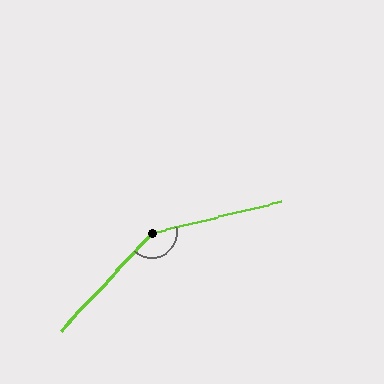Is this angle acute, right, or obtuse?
It is obtuse.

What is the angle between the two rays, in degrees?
Approximately 147 degrees.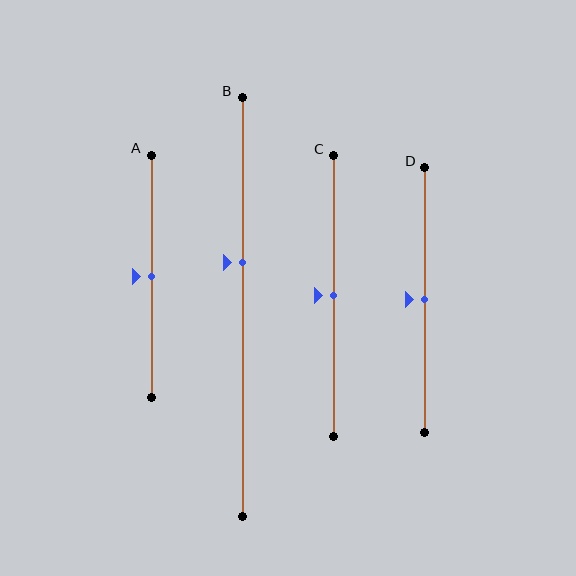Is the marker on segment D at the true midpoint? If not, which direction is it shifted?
Yes, the marker on segment D is at the true midpoint.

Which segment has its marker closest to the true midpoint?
Segment A has its marker closest to the true midpoint.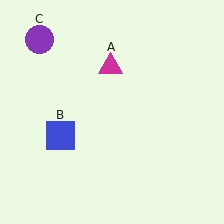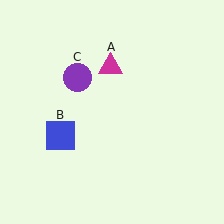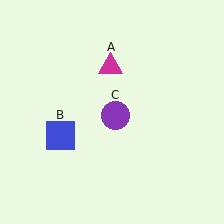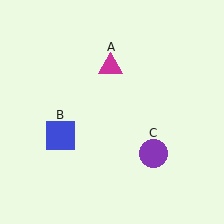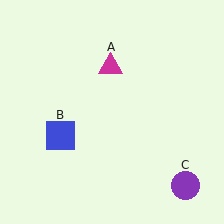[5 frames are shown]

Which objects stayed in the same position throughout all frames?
Magenta triangle (object A) and blue square (object B) remained stationary.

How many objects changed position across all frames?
1 object changed position: purple circle (object C).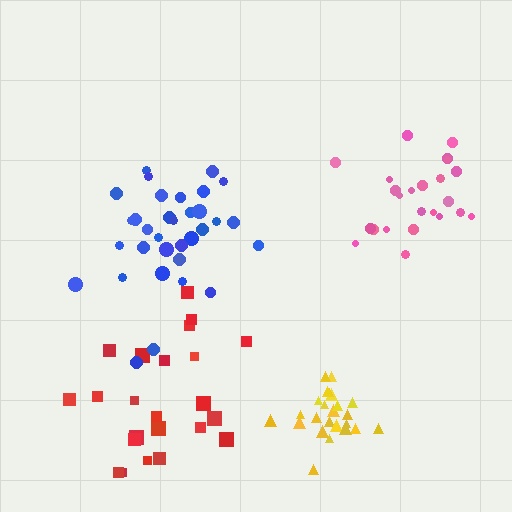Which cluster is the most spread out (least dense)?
Red.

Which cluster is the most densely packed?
Yellow.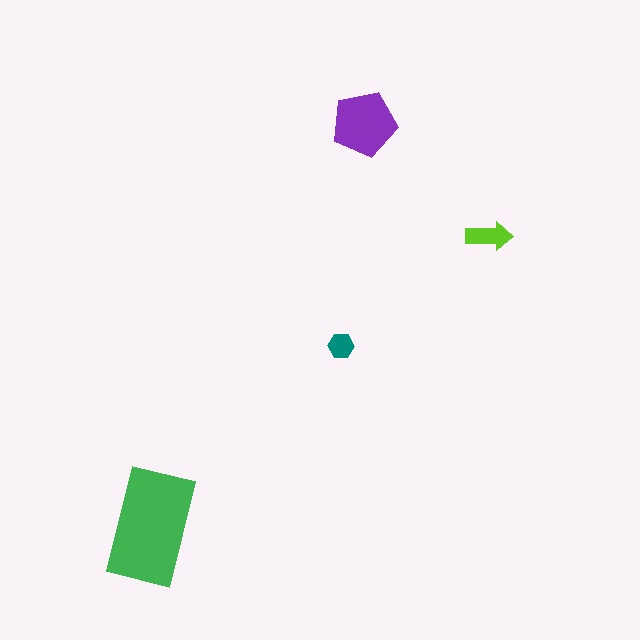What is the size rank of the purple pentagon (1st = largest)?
2nd.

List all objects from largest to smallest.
The green rectangle, the purple pentagon, the lime arrow, the teal hexagon.